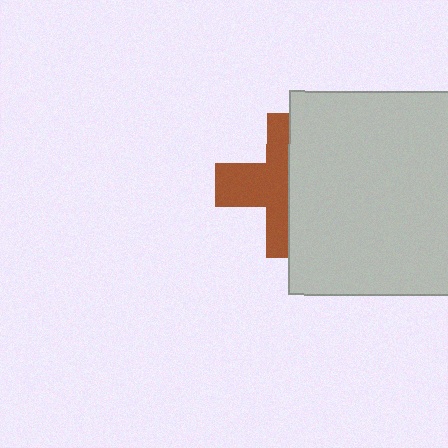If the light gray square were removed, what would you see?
You would see the complete brown cross.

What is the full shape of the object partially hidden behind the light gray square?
The partially hidden object is a brown cross.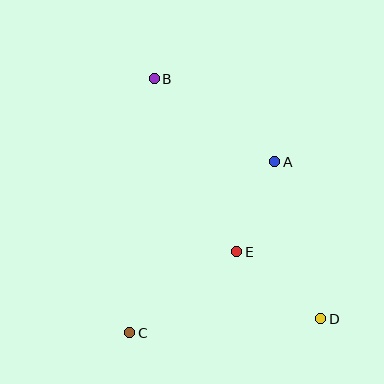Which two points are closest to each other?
Points A and E are closest to each other.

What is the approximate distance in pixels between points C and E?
The distance between C and E is approximately 134 pixels.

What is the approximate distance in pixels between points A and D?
The distance between A and D is approximately 164 pixels.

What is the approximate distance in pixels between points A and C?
The distance between A and C is approximately 225 pixels.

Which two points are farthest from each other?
Points B and D are farthest from each other.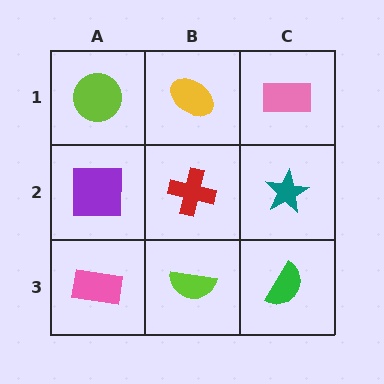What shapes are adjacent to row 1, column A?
A purple square (row 2, column A), a yellow ellipse (row 1, column B).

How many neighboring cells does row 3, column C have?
2.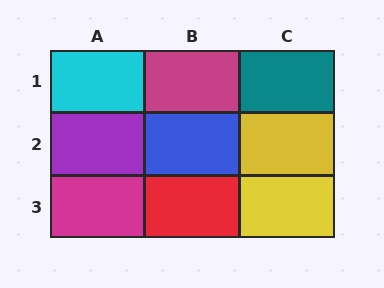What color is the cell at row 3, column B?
Red.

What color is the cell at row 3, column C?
Yellow.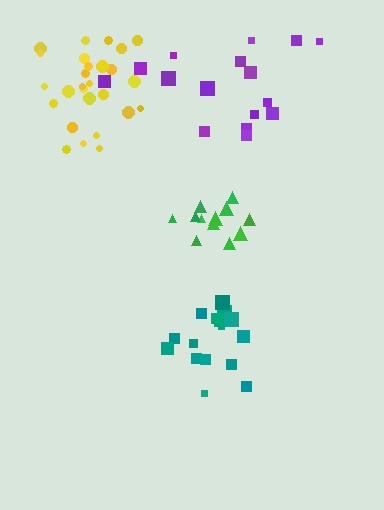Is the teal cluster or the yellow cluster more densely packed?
Yellow.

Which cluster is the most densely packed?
Yellow.